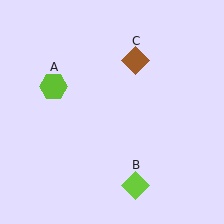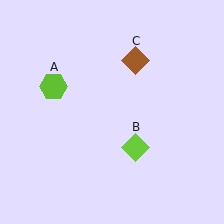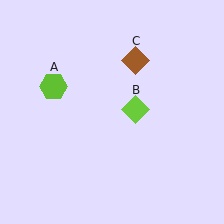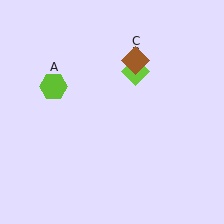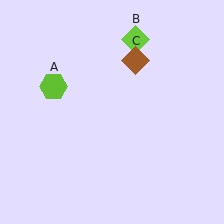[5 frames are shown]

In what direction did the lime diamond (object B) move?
The lime diamond (object B) moved up.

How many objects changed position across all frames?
1 object changed position: lime diamond (object B).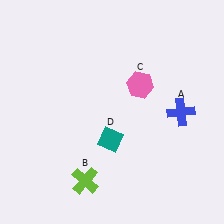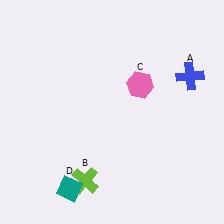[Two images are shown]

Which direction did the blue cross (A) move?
The blue cross (A) moved up.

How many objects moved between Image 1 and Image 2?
2 objects moved between the two images.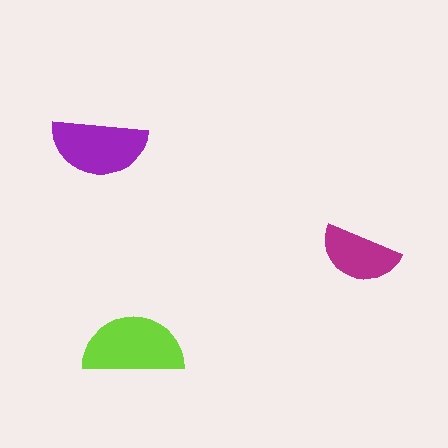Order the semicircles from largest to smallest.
the lime one, the purple one, the magenta one.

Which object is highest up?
The purple semicircle is topmost.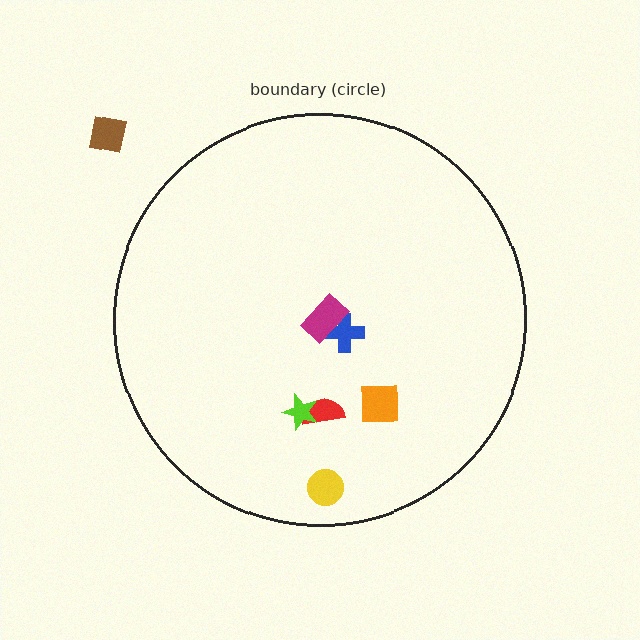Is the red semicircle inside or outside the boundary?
Inside.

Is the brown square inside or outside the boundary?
Outside.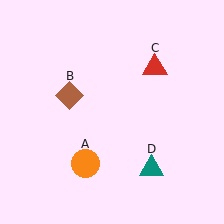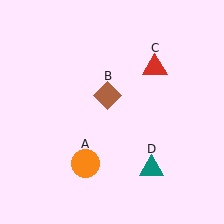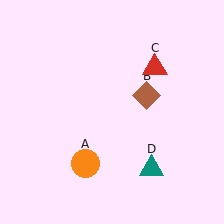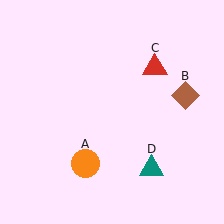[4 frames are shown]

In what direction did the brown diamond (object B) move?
The brown diamond (object B) moved right.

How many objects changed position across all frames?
1 object changed position: brown diamond (object B).